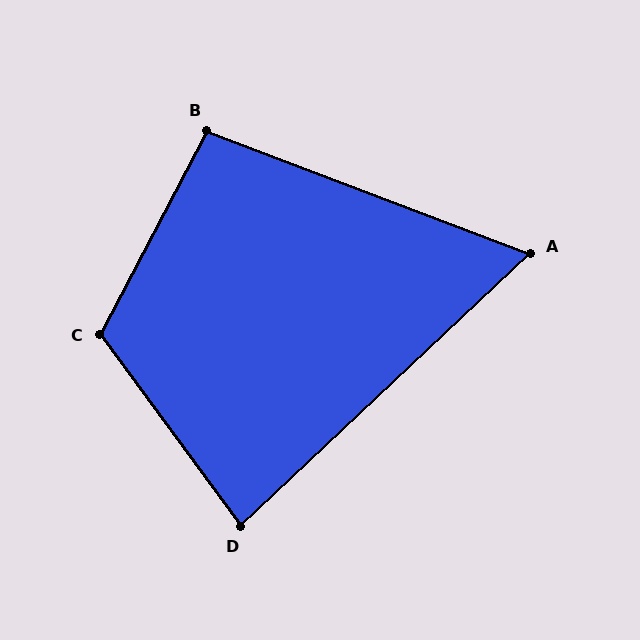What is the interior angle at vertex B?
Approximately 97 degrees (obtuse).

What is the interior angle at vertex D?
Approximately 83 degrees (acute).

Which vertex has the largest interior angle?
C, at approximately 116 degrees.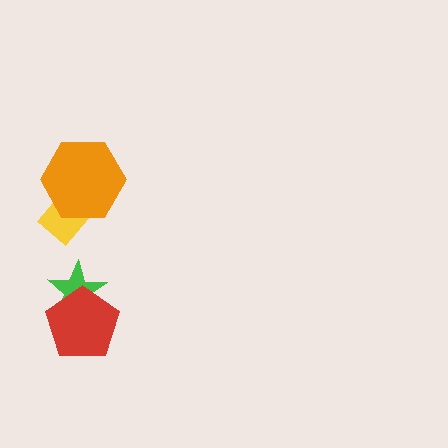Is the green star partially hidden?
Yes, it is partially covered by another shape.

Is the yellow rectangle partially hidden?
Yes, it is partially covered by another shape.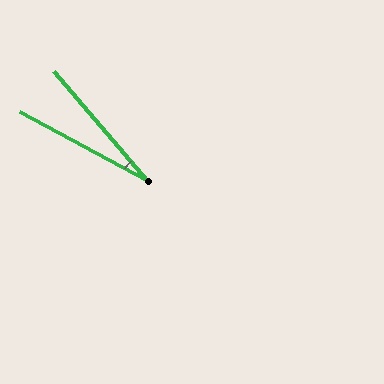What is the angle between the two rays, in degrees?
Approximately 21 degrees.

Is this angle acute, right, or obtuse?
It is acute.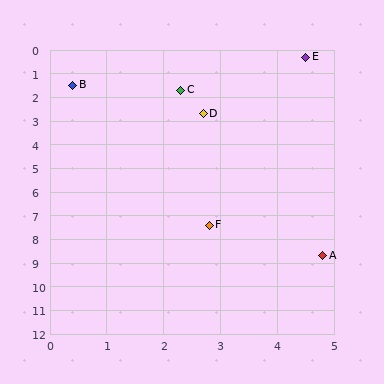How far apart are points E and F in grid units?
Points E and F are about 7.3 grid units apart.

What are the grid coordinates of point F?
Point F is at approximately (2.8, 7.4).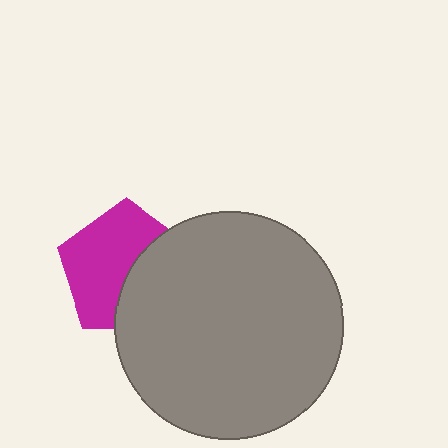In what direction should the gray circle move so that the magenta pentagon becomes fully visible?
The gray circle should move right. That is the shortest direction to clear the overlap and leave the magenta pentagon fully visible.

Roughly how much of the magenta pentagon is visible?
About half of it is visible (roughly 58%).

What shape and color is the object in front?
The object in front is a gray circle.